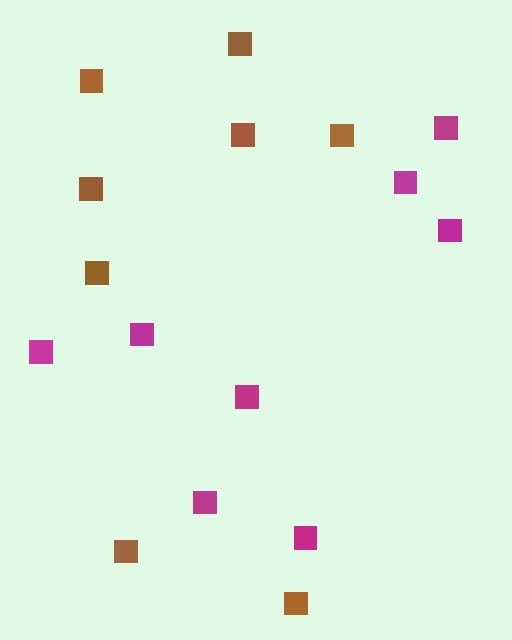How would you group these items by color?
There are 2 groups: one group of magenta squares (8) and one group of brown squares (8).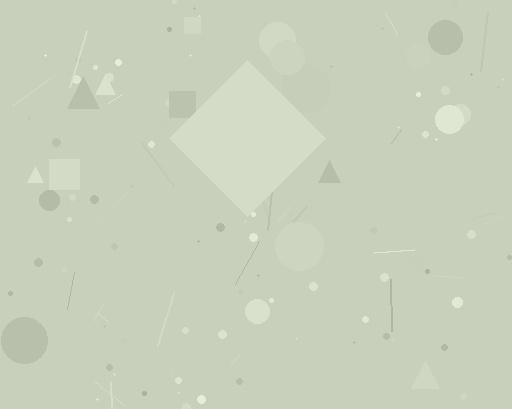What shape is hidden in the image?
A diamond is hidden in the image.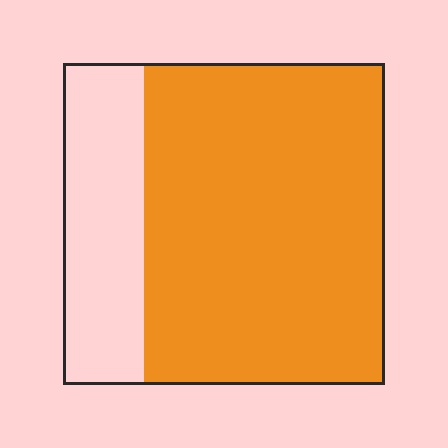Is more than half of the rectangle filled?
Yes.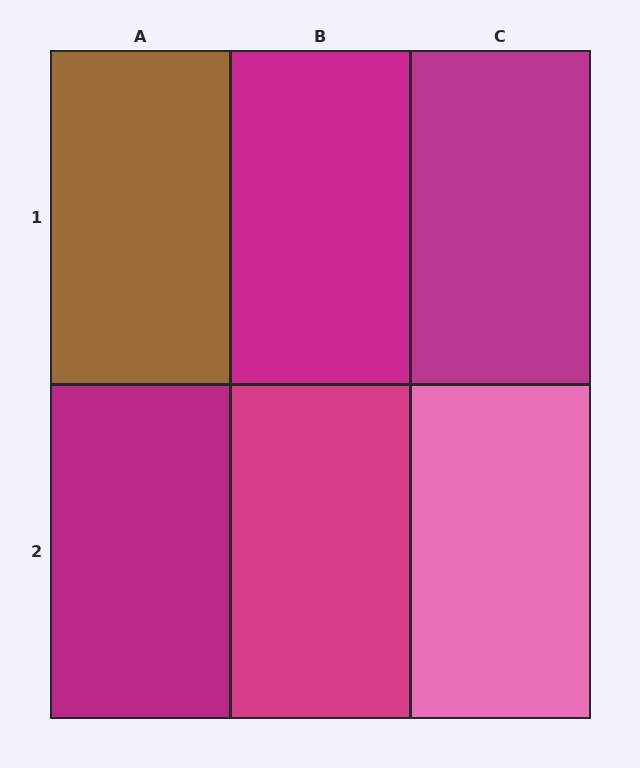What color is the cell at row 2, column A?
Magenta.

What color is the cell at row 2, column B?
Magenta.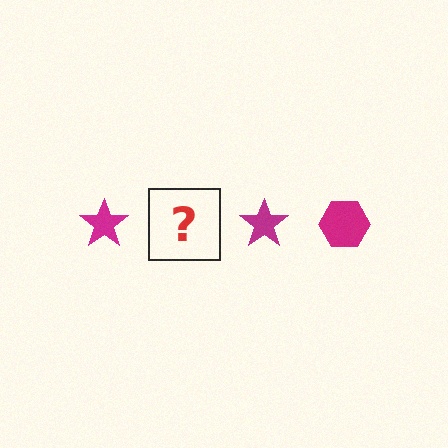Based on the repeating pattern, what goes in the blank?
The blank should be a magenta hexagon.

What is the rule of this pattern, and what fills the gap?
The rule is that the pattern cycles through star, hexagon shapes in magenta. The gap should be filled with a magenta hexagon.